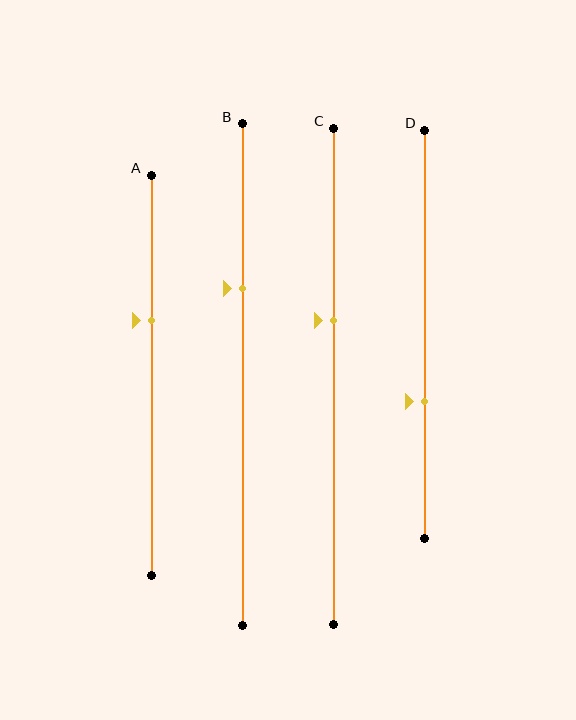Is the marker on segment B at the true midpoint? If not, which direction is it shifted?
No, the marker on segment B is shifted upward by about 17% of the segment length.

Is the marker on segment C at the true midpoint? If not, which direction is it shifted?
No, the marker on segment C is shifted upward by about 11% of the segment length.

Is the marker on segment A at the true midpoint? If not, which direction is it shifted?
No, the marker on segment A is shifted upward by about 14% of the segment length.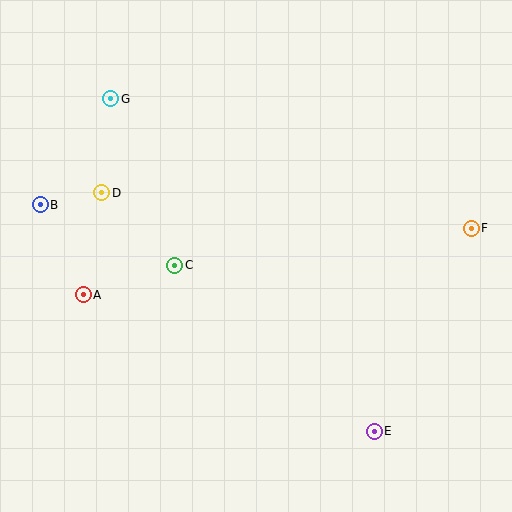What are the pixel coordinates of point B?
Point B is at (40, 205).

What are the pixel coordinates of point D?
Point D is at (102, 193).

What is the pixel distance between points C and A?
The distance between C and A is 96 pixels.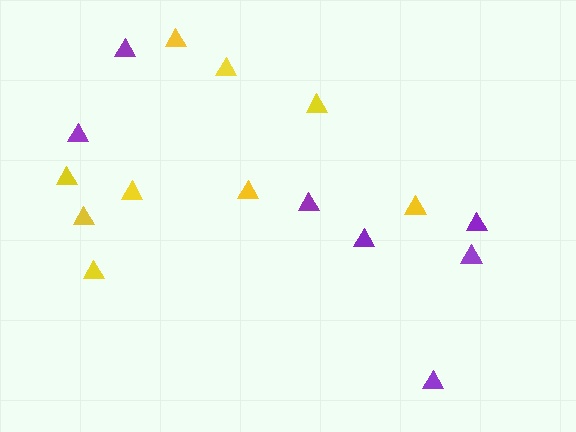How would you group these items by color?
There are 2 groups: one group of yellow triangles (9) and one group of purple triangles (7).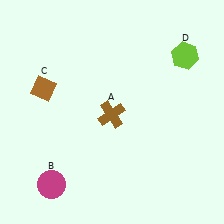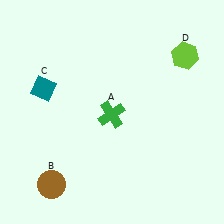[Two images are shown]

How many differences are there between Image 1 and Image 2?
There are 3 differences between the two images.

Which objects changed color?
A changed from brown to green. B changed from magenta to brown. C changed from brown to teal.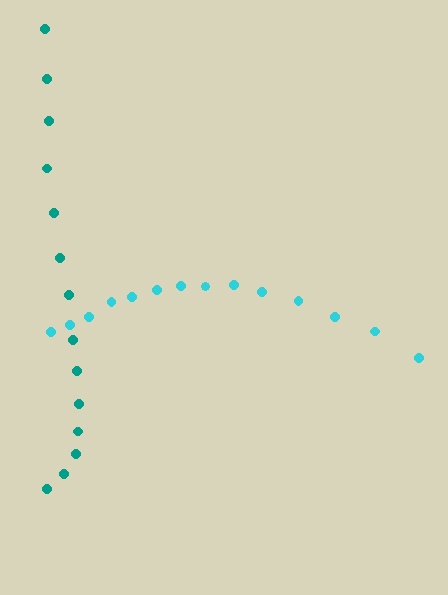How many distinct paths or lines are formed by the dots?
There are 2 distinct paths.